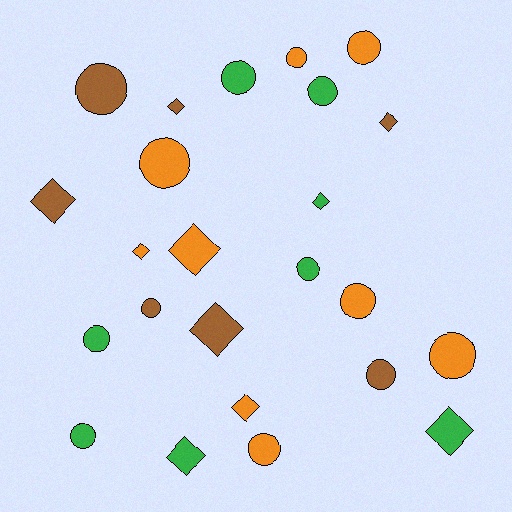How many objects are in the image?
There are 24 objects.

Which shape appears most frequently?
Circle, with 14 objects.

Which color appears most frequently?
Orange, with 9 objects.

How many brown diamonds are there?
There are 4 brown diamonds.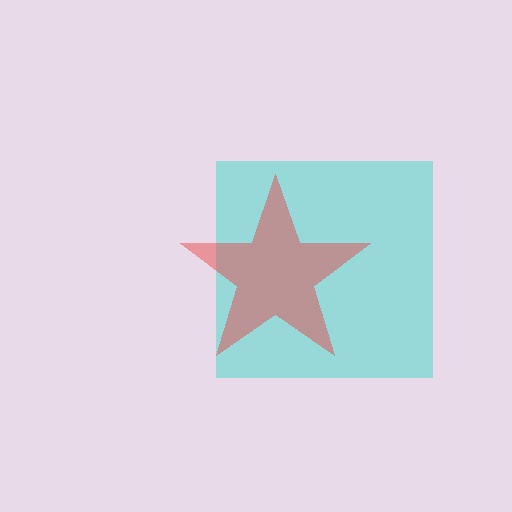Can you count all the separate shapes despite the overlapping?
Yes, there are 2 separate shapes.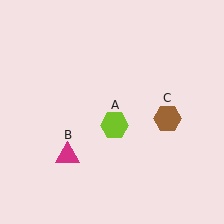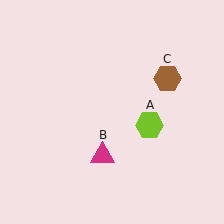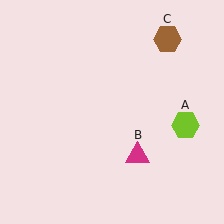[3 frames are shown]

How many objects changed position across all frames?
3 objects changed position: lime hexagon (object A), magenta triangle (object B), brown hexagon (object C).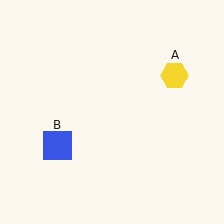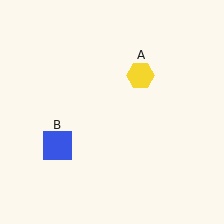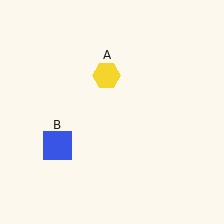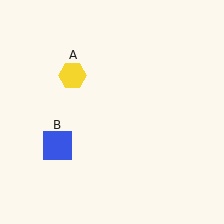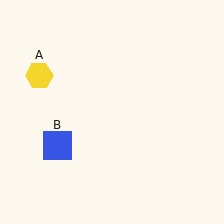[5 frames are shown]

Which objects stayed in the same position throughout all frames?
Blue square (object B) remained stationary.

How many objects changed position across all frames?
1 object changed position: yellow hexagon (object A).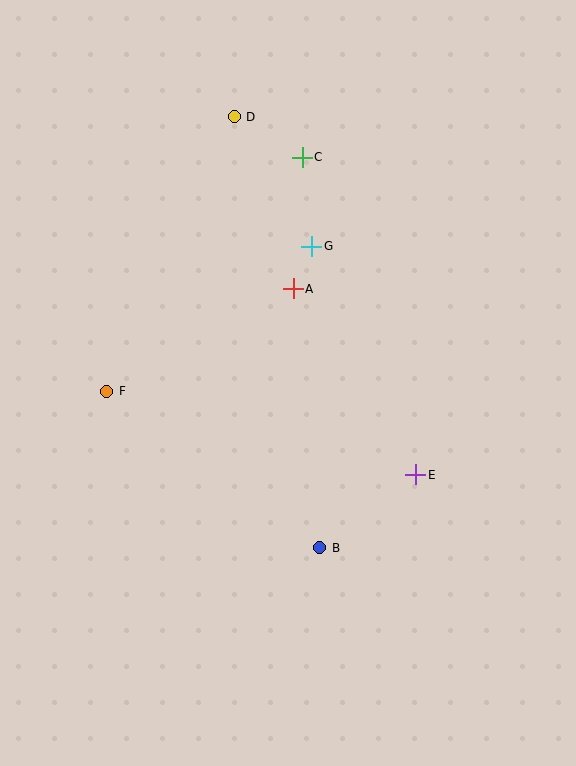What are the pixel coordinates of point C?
Point C is at (302, 157).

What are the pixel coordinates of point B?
Point B is at (320, 548).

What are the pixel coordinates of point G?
Point G is at (312, 246).